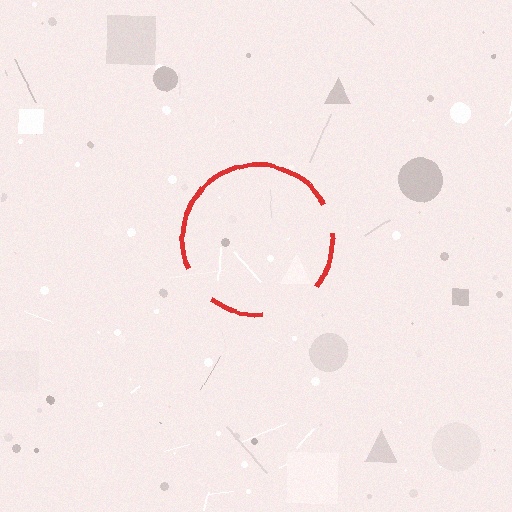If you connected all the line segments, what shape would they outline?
They would outline a circle.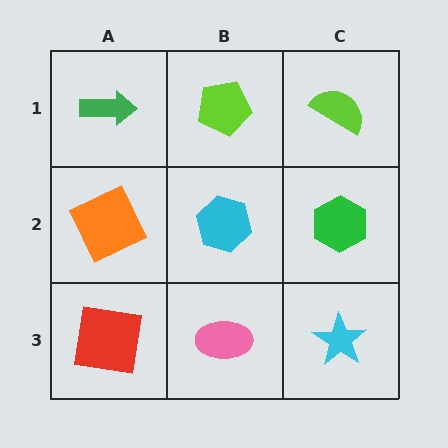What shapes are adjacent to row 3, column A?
An orange square (row 2, column A), a pink ellipse (row 3, column B).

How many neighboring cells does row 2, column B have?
4.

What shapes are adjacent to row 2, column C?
A lime semicircle (row 1, column C), a cyan star (row 3, column C), a cyan hexagon (row 2, column B).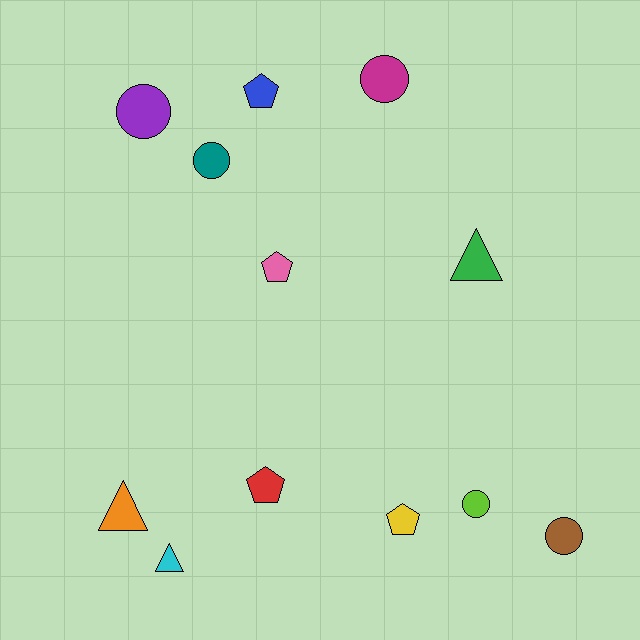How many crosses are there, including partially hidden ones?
There are no crosses.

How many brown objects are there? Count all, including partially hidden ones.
There is 1 brown object.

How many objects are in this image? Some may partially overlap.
There are 12 objects.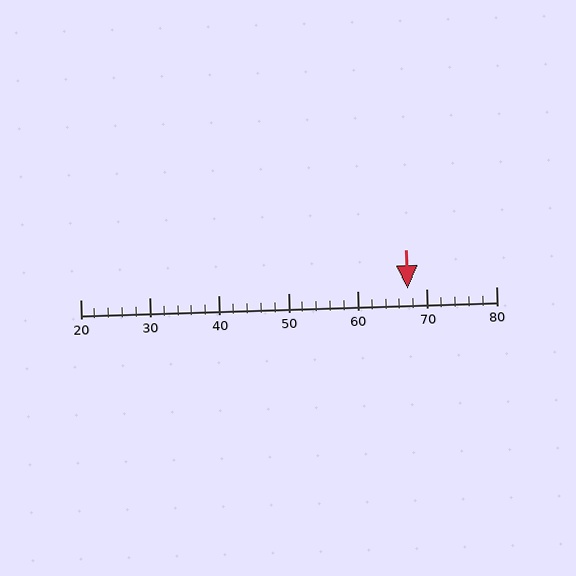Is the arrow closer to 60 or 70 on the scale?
The arrow is closer to 70.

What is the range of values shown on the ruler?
The ruler shows values from 20 to 80.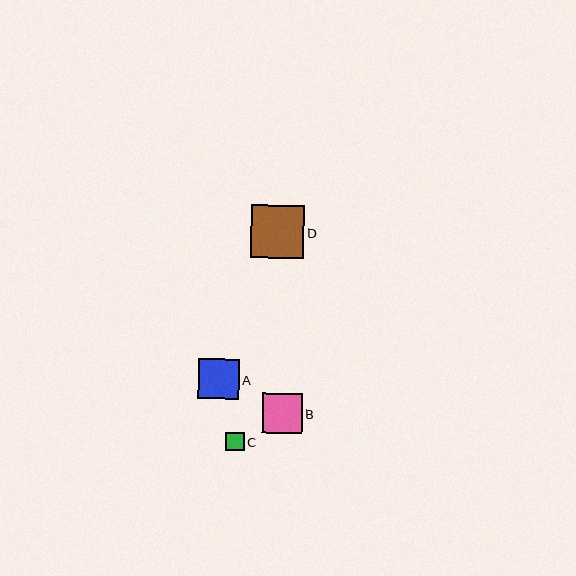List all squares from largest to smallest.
From largest to smallest: D, A, B, C.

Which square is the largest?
Square D is the largest with a size of approximately 54 pixels.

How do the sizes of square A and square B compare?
Square A and square B are approximately the same size.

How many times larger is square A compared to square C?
Square A is approximately 2.2 times the size of square C.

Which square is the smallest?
Square C is the smallest with a size of approximately 18 pixels.